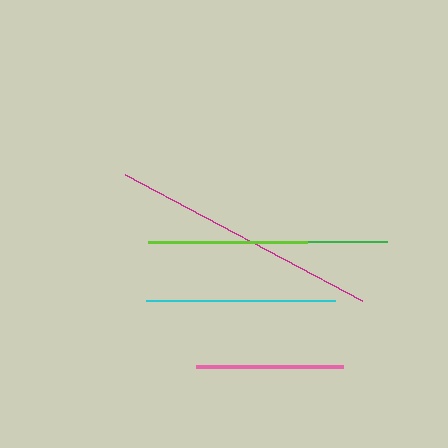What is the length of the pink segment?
The pink segment is approximately 148 pixels long.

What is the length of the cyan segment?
The cyan segment is approximately 189 pixels long.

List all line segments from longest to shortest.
From longest to shortest: magenta, cyan, lime, green, pink.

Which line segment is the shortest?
The pink line is the shortest at approximately 148 pixels.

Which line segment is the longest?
The magenta line is the longest at approximately 269 pixels.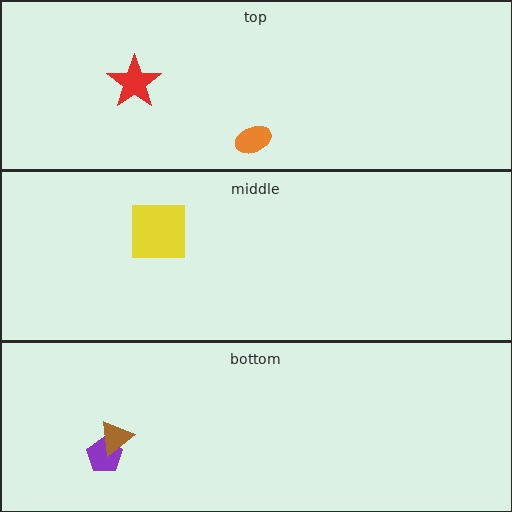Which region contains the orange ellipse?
The top region.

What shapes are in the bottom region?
The purple pentagon, the brown triangle.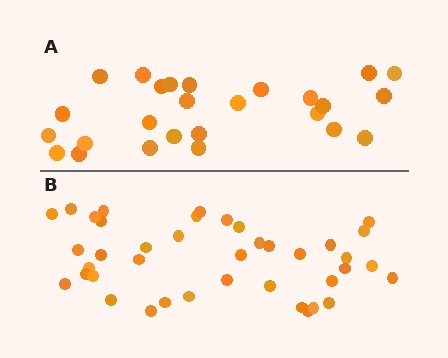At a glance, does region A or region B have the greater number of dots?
Region B (the bottom region) has more dots.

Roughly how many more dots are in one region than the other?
Region B has approximately 15 more dots than region A.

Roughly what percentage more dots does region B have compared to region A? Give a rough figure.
About 55% more.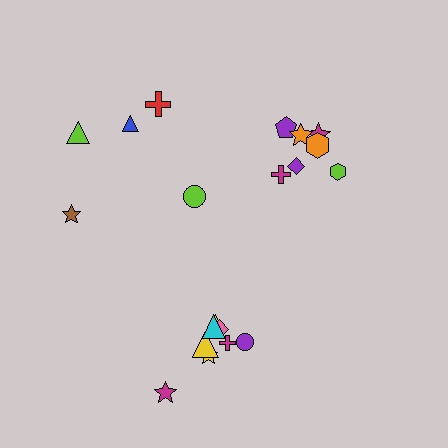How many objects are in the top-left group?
There are 5 objects.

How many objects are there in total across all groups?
There are 20 objects.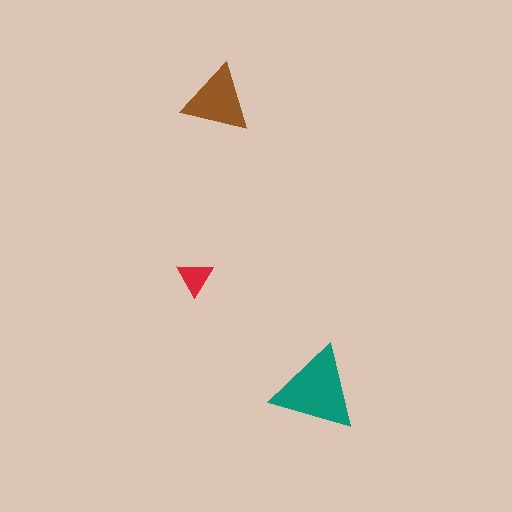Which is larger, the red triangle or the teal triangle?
The teal one.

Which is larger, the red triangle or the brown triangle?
The brown one.